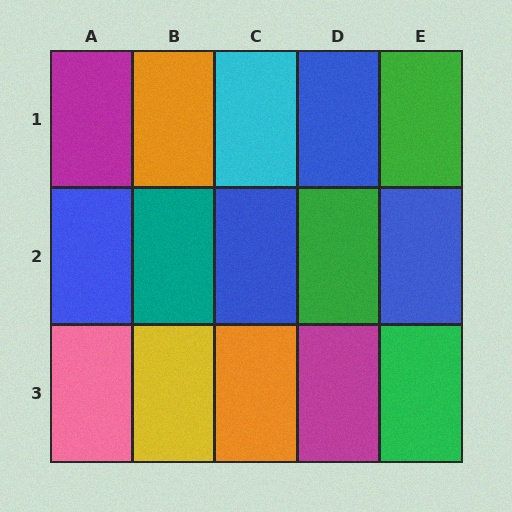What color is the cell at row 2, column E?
Blue.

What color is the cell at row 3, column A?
Pink.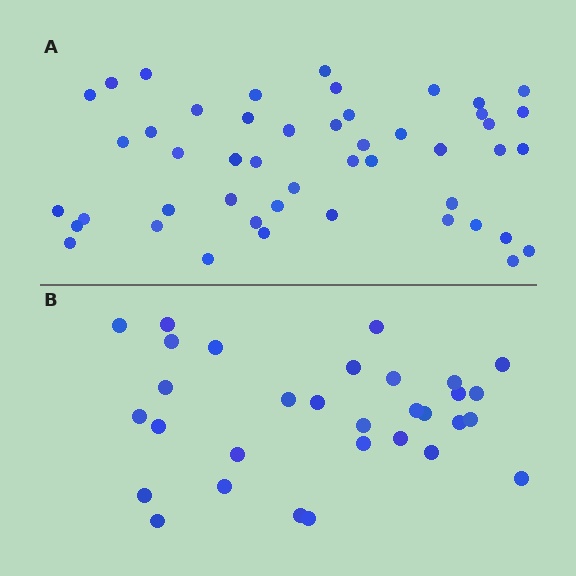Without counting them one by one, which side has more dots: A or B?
Region A (the top region) has more dots.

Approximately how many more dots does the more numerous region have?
Region A has approximately 15 more dots than region B.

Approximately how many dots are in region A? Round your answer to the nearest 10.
About 50 dots. (The exact count is 48, which rounds to 50.)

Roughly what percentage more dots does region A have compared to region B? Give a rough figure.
About 55% more.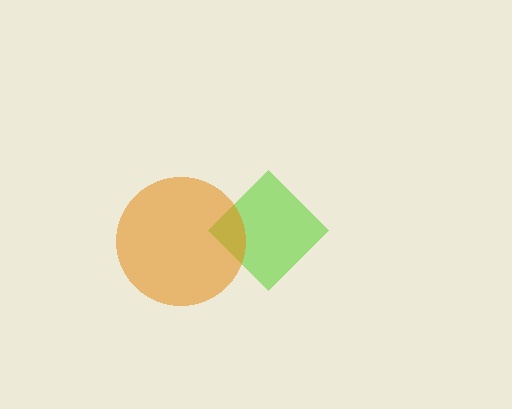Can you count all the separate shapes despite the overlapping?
Yes, there are 2 separate shapes.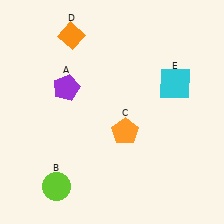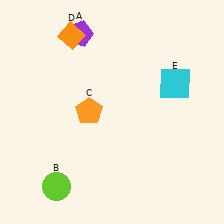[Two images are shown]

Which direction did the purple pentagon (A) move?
The purple pentagon (A) moved up.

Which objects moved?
The objects that moved are: the purple pentagon (A), the orange pentagon (C).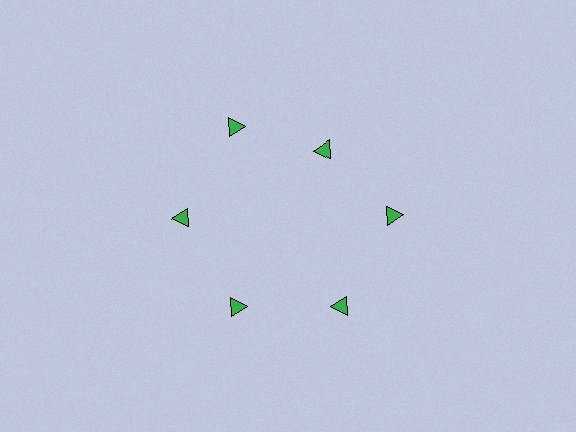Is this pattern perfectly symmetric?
No. The 6 green triangles are arranged in a ring, but one element near the 1 o'clock position is pulled inward toward the center, breaking the 6-fold rotational symmetry.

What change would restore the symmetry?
The symmetry would be restored by moving it outward, back onto the ring so that all 6 triangles sit at equal angles and equal distance from the center.